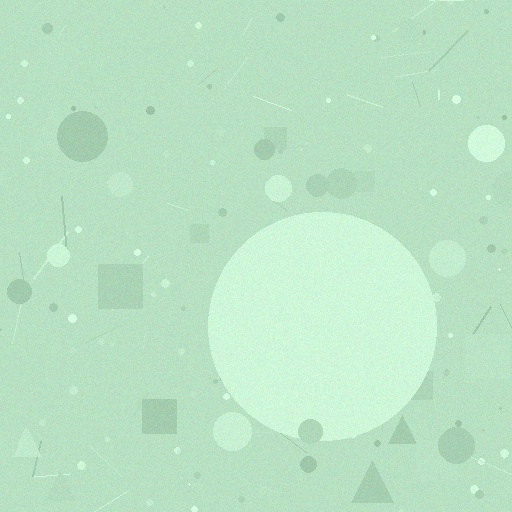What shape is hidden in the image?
A circle is hidden in the image.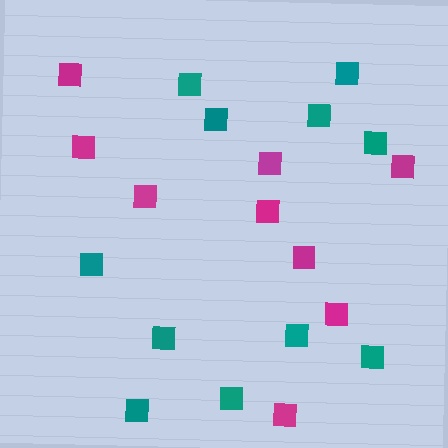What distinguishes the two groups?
There are 2 groups: one group of magenta squares (9) and one group of teal squares (11).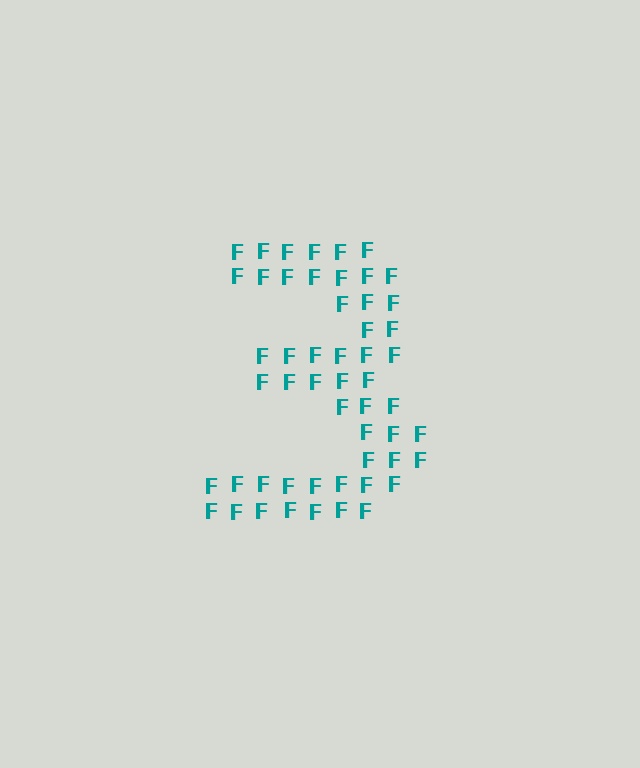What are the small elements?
The small elements are letter F's.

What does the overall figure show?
The overall figure shows the digit 3.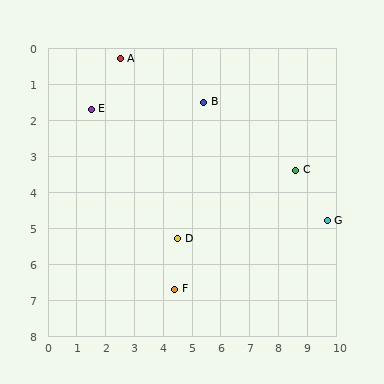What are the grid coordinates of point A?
Point A is at approximately (2.5, 0.3).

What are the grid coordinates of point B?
Point B is at approximately (5.4, 1.5).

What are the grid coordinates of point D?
Point D is at approximately (4.5, 5.3).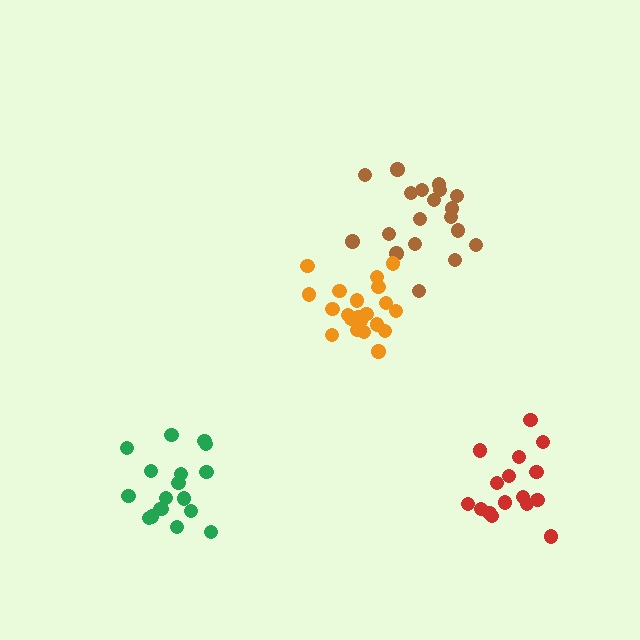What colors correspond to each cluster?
The clusters are colored: brown, green, orange, red.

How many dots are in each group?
Group 1: 19 dots, Group 2: 18 dots, Group 3: 21 dots, Group 4: 16 dots (74 total).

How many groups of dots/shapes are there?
There are 4 groups.